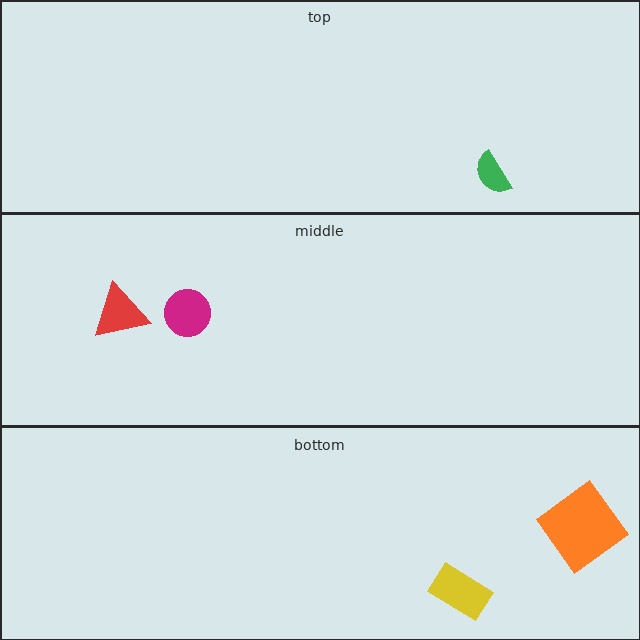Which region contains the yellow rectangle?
The bottom region.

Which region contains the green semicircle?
The top region.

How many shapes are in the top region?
1.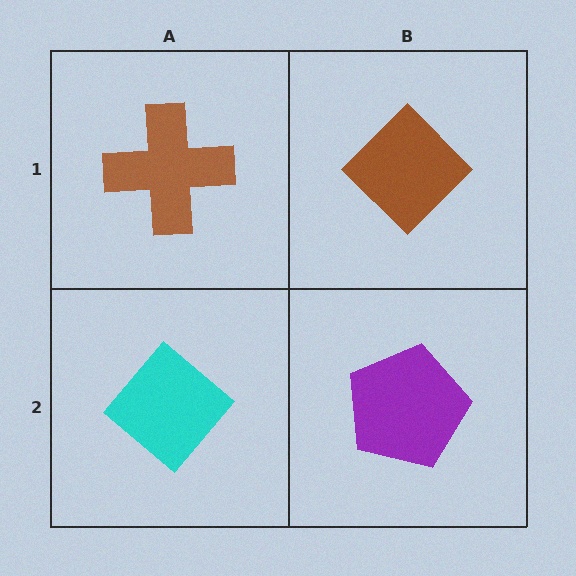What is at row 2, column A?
A cyan diamond.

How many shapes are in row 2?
2 shapes.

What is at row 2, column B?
A purple pentagon.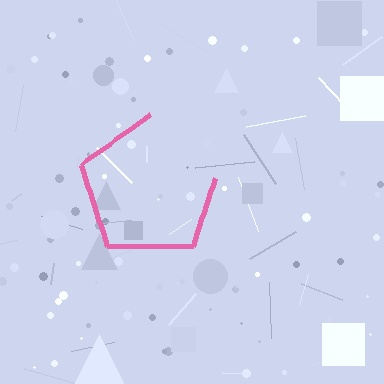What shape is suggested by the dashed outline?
The dashed outline suggests a pentagon.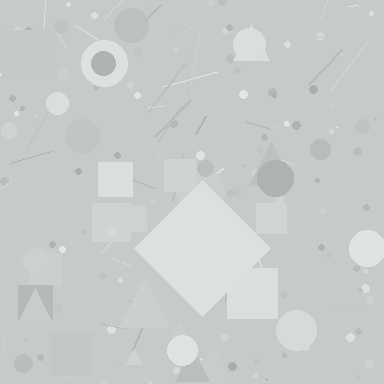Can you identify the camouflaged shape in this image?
The camouflaged shape is a diamond.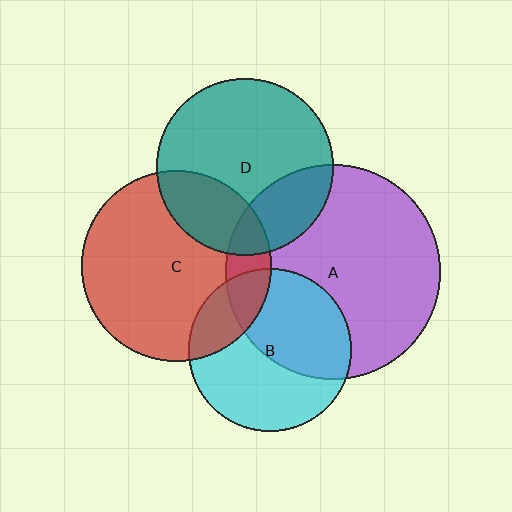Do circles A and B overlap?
Yes.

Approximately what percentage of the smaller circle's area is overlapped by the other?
Approximately 45%.